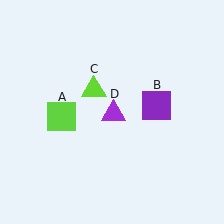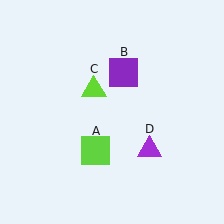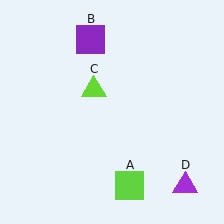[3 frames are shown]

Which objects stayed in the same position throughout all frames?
Lime triangle (object C) remained stationary.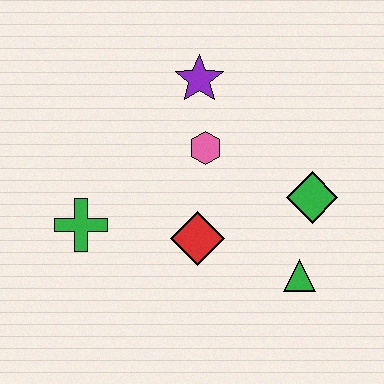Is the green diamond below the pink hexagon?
Yes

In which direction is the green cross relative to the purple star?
The green cross is below the purple star.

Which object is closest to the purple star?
The pink hexagon is closest to the purple star.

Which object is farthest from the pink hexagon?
The green triangle is farthest from the pink hexagon.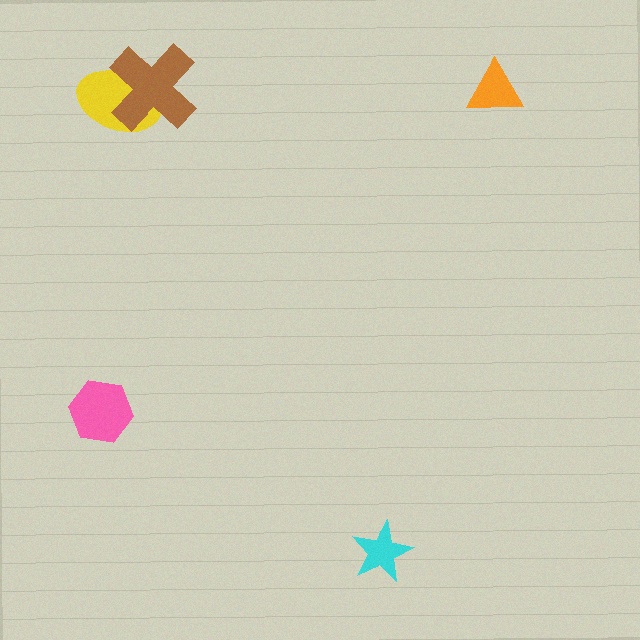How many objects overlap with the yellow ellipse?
1 object overlaps with the yellow ellipse.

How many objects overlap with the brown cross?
1 object overlaps with the brown cross.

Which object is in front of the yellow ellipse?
The brown cross is in front of the yellow ellipse.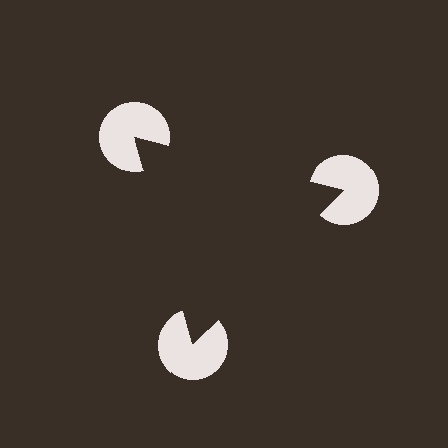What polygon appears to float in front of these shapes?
An illusory triangle — its edges are inferred from the aligned wedge cuts in the pac-man discs, not physically drawn.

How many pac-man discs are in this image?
There are 3 — one at each vertex of the illusory triangle.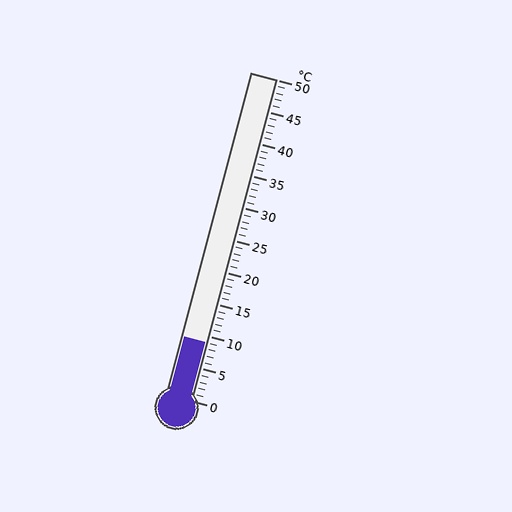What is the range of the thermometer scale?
The thermometer scale ranges from 0°C to 50°C.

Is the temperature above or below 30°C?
The temperature is below 30°C.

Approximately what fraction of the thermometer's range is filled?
The thermometer is filled to approximately 20% of its range.